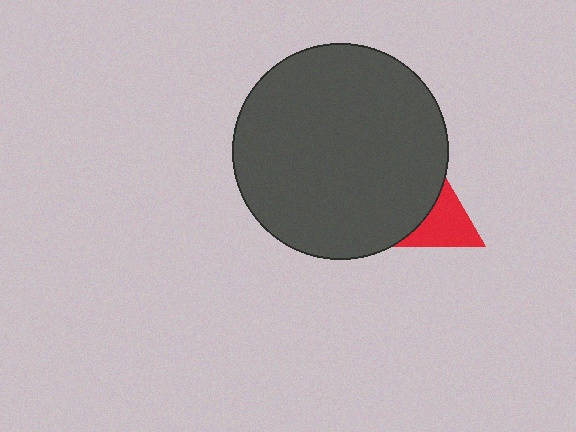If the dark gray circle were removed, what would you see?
You would see the complete red triangle.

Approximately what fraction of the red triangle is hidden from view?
Roughly 65% of the red triangle is hidden behind the dark gray circle.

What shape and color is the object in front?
The object in front is a dark gray circle.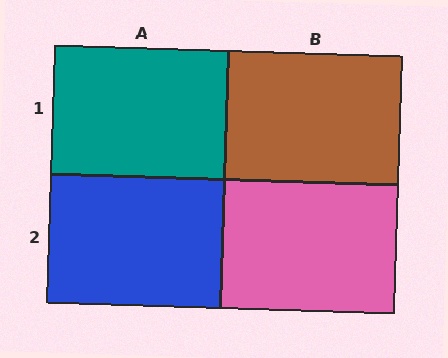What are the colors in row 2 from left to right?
Blue, pink.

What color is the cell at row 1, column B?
Brown.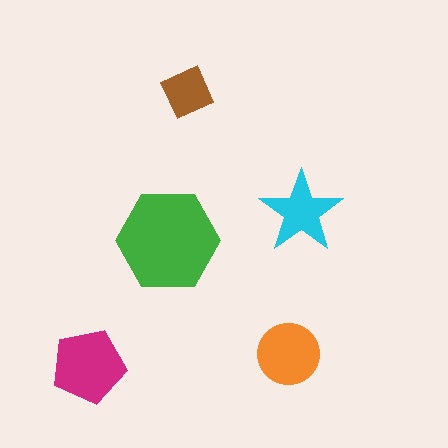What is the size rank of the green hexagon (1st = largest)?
1st.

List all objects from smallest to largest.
The brown diamond, the cyan star, the orange circle, the magenta pentagon, the green hexagon.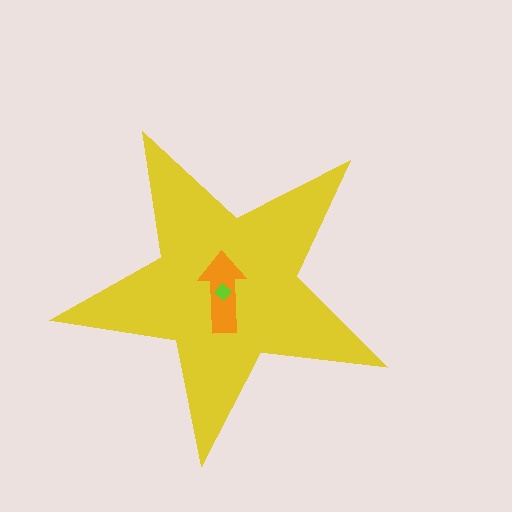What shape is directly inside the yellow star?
The orange arrow.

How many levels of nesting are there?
3.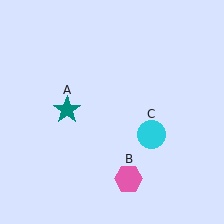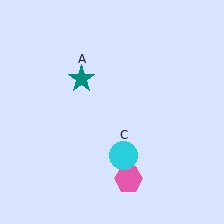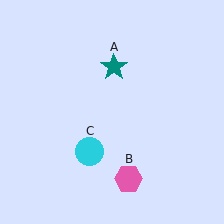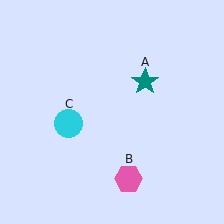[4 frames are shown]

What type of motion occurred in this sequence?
The teal star (object A), cyan circle (object C) rotated clockwise around the center of the scene.